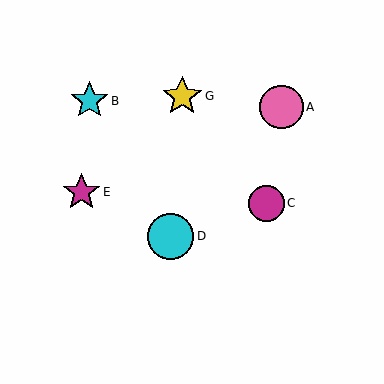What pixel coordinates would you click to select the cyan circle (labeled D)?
Click at (171, 236) to select the cyan circle D.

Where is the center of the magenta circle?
The center of the magenta circle is at (267, 203).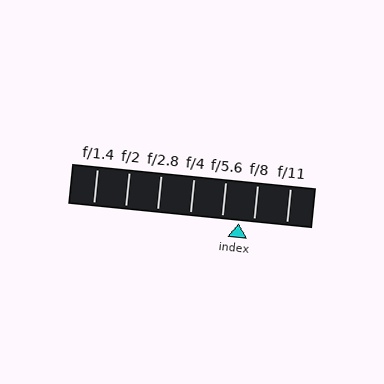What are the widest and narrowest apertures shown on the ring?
The widest aperture shown is f/1.4 and the narrowest is f/11.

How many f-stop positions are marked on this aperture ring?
There are 7 f-stop positions marked.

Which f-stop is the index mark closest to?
The index mark is closest to f/8.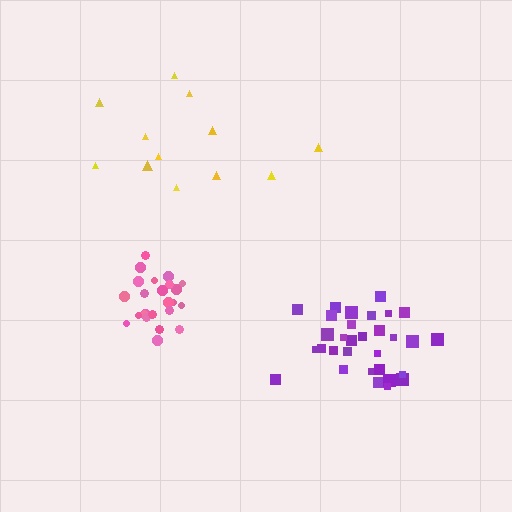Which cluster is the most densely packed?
Pink.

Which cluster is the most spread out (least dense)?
Yellow.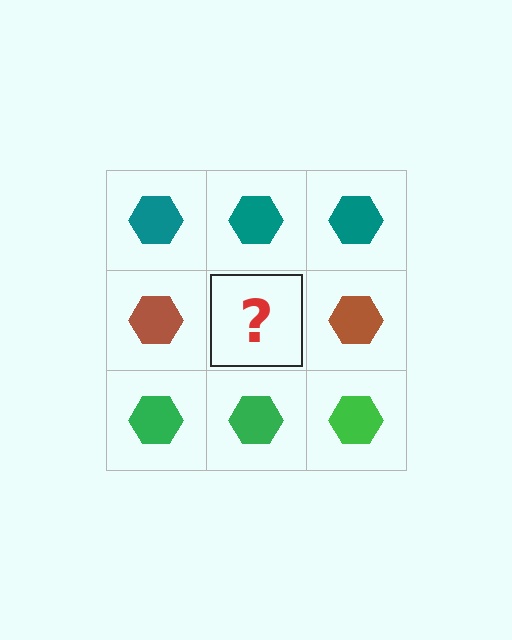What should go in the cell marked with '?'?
The missing cell should contain a brown hexagon.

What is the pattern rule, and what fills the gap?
The rule is that each row has a consistent color. The gap should be filled with a brown hexagon.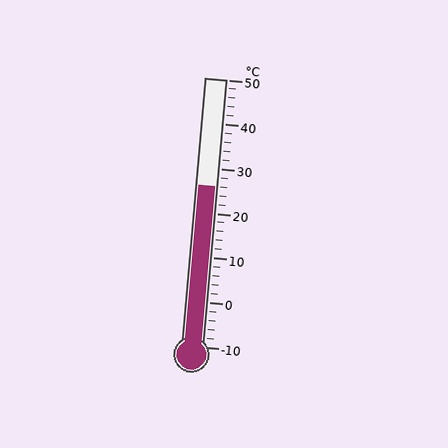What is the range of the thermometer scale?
The thermometer scale ranges from -10°C to 50°C.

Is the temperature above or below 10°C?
The temperature is above 10°C.